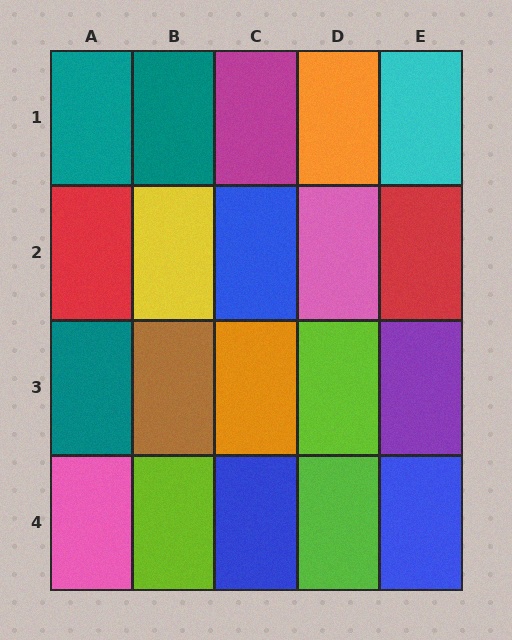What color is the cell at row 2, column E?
Red.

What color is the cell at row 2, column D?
Pink.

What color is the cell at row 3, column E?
Purple.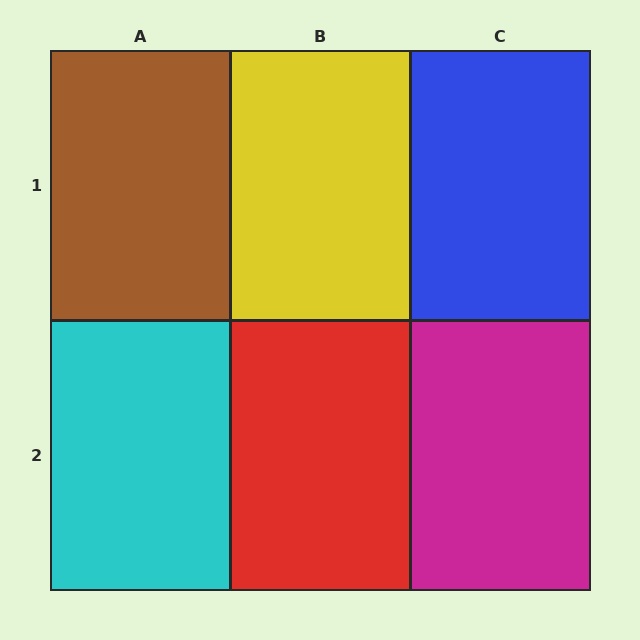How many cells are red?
1 cell is red.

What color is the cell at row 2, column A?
Cyan.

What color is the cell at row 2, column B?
Red.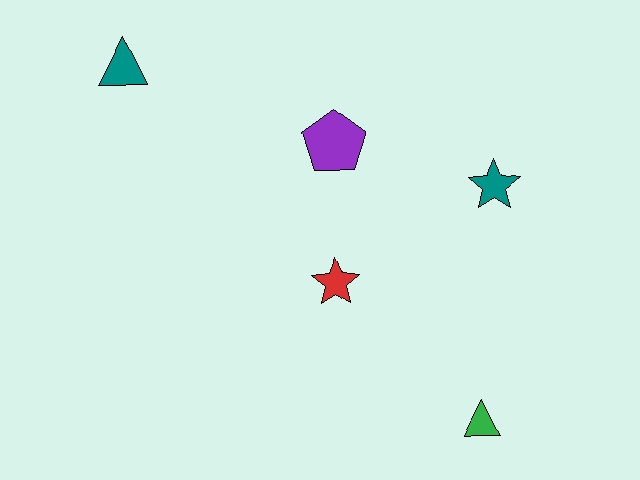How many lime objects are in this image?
There are no lime objects.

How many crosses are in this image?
There are no crosses.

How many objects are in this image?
There are 5 objects.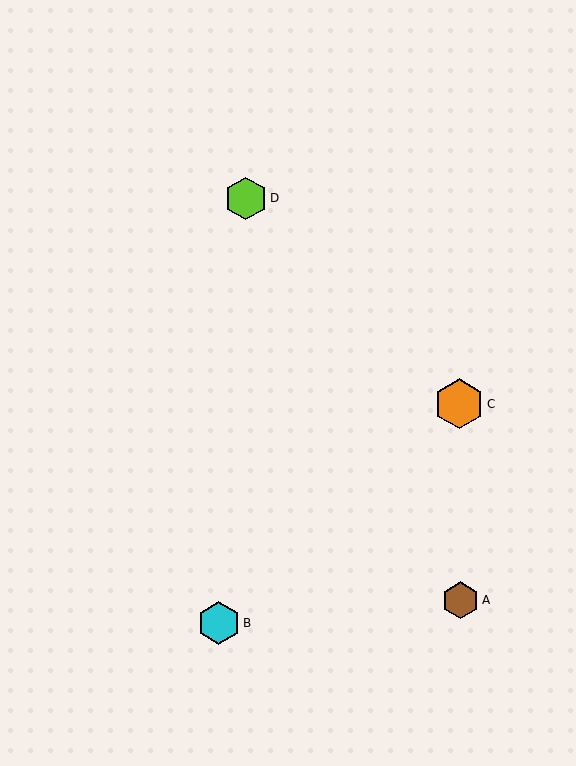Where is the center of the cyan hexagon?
The center of the cyan hexagon is at (219, 623).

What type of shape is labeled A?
Shape A is a brown hexagon.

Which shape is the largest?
The orange hexagon (labeled C) is the largest.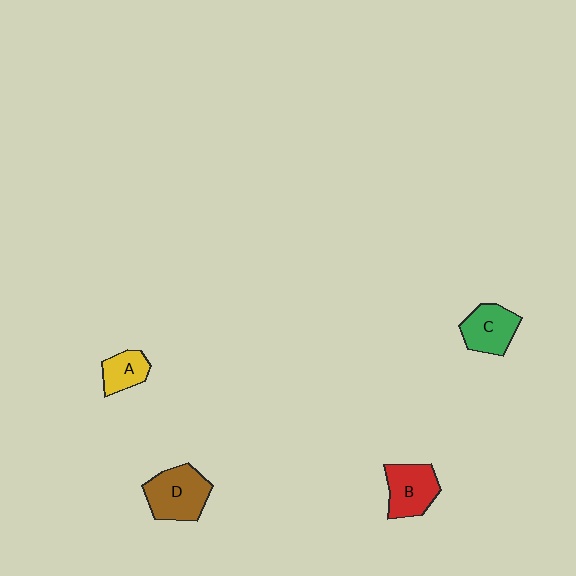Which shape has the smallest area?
Shape A (yellow).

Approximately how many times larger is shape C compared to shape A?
Approximately 1.4 times.